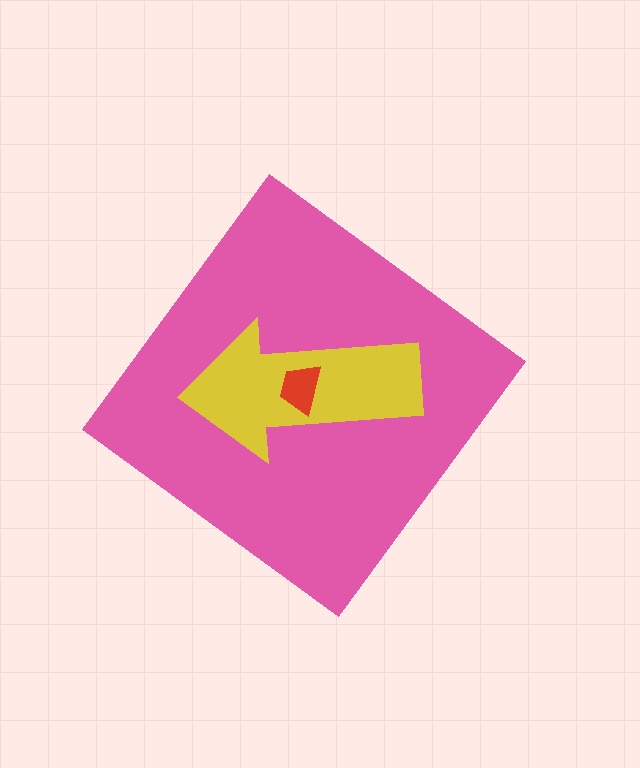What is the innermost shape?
The red trapezoid.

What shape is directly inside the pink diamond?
The yellow arrow.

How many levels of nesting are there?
3.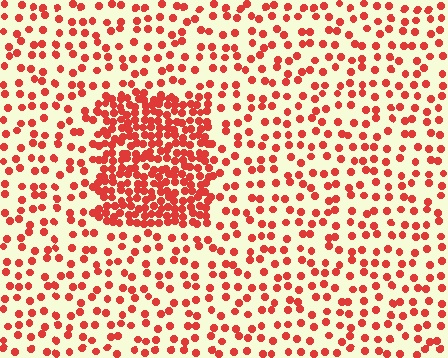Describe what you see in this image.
The image contains small red elements arranged at two different densities. A rectangle-shaped region is visible where the elements are more densely packed than the surrounding area.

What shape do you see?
I see a rectangle.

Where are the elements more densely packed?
The elements are more densely packed inside the rectangle boundary.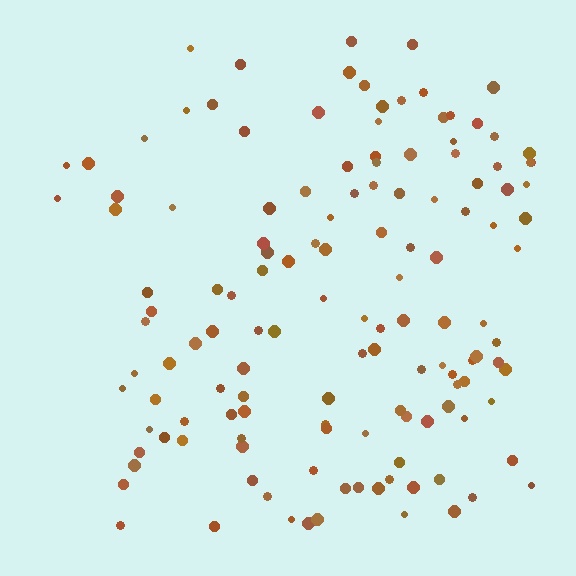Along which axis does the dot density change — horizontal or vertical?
Horizontal.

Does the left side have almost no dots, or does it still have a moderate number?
Still a moderate number, just noticeably fewer than the right.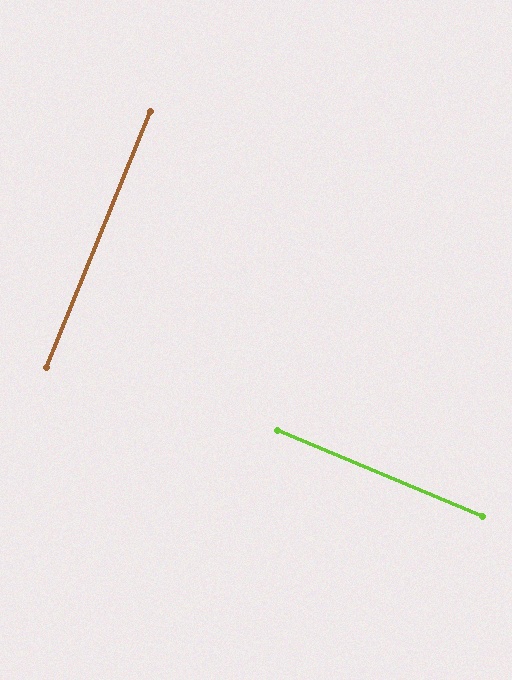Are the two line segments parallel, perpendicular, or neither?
Perpendicular — they meet at approximately 90°.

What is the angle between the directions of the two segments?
Approximately 90 degrees.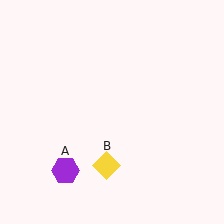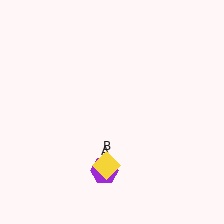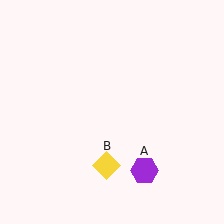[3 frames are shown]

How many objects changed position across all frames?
1 object changed position: purple hexagon (object A).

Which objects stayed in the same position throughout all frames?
Yellow diamond (object B) remained stationary.